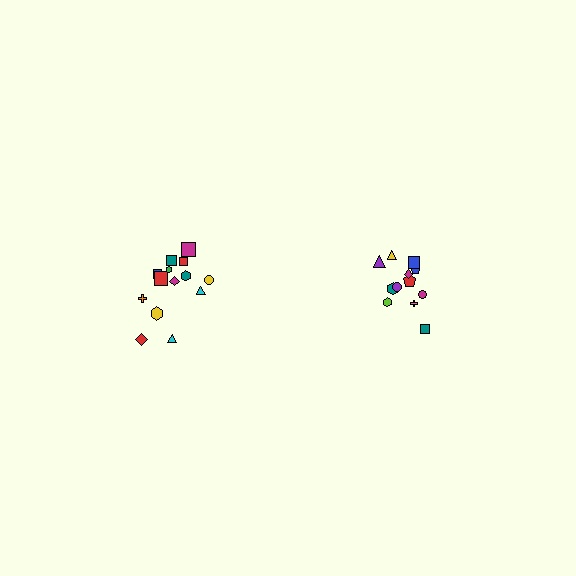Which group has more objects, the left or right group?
The left group.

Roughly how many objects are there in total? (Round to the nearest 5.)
Roughly 25 objects in total.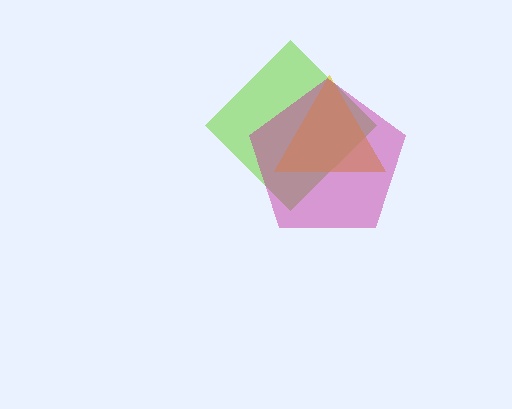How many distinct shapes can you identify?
There are 3 distinct shapes: a lime diamond, a yellow triangle, a magenta pentagon.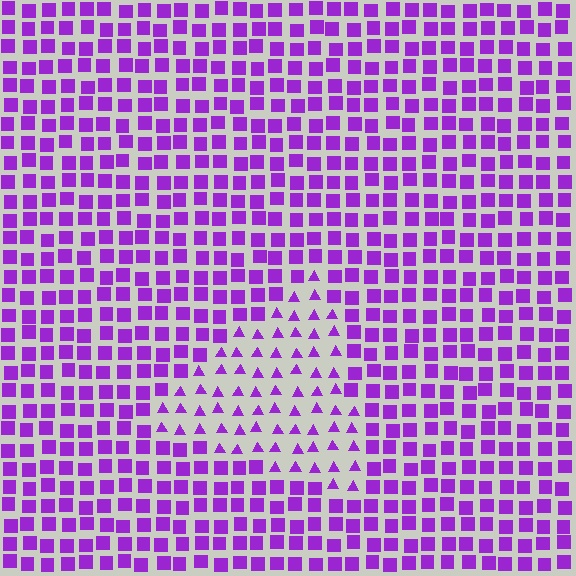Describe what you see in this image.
The image is filled with small purple elements arranged in a uniform grid. A triangle-shaped region contains triangles, while the surrounding area contains squares. The boundary is defined purely by the change in element shape.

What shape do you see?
I see a triangle.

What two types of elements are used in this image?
The image uses triangles inside the triangle region and squares outside it.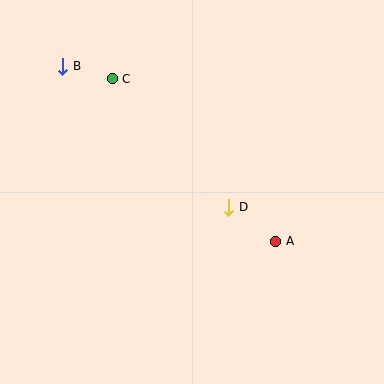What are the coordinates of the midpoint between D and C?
The midpoint between D and C is at (170, 143).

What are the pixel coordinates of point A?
Point A is at (276, 241).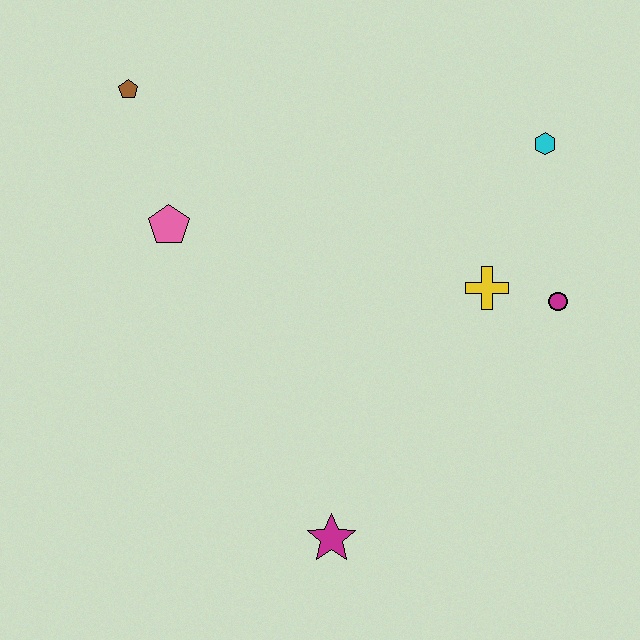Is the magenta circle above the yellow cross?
No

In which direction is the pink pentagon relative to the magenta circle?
The pink pentagon is to the left of the magenta circle.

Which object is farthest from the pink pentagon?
The magenta circle is farthest from the pink pentagon.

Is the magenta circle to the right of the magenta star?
Yes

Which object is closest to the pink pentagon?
The brown pentagon is closest to the pink pentagon.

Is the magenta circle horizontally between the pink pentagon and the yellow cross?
No